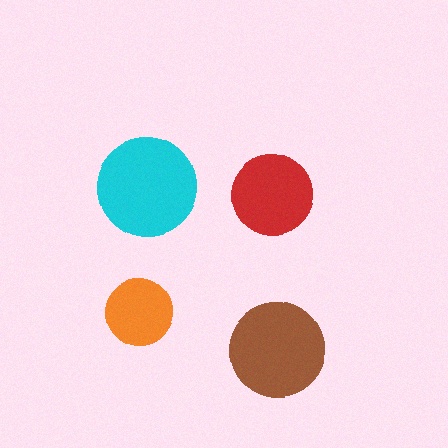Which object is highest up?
The cyan circle is topmost.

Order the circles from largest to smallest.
the cyan one, the brown one, the red one, the orange one.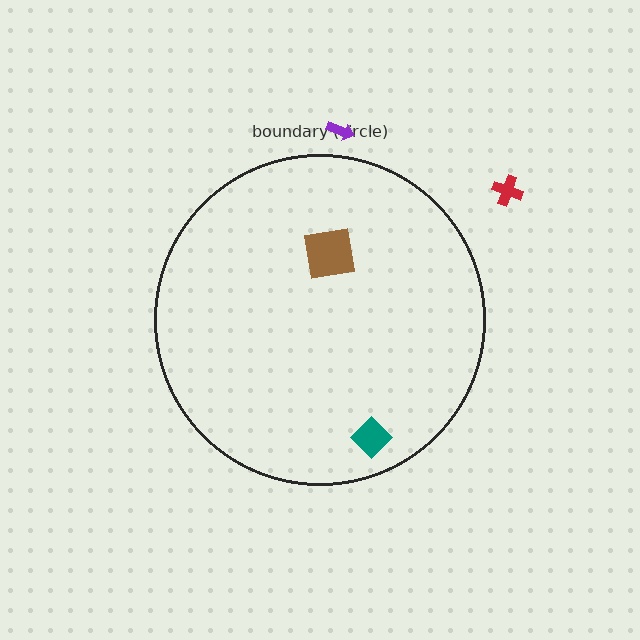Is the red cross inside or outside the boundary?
Outside.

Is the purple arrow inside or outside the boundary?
Outside.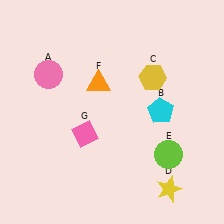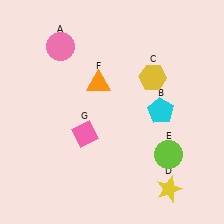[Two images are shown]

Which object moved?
The pink circle (A) moved up.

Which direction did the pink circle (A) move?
The pink circle (A) moved up.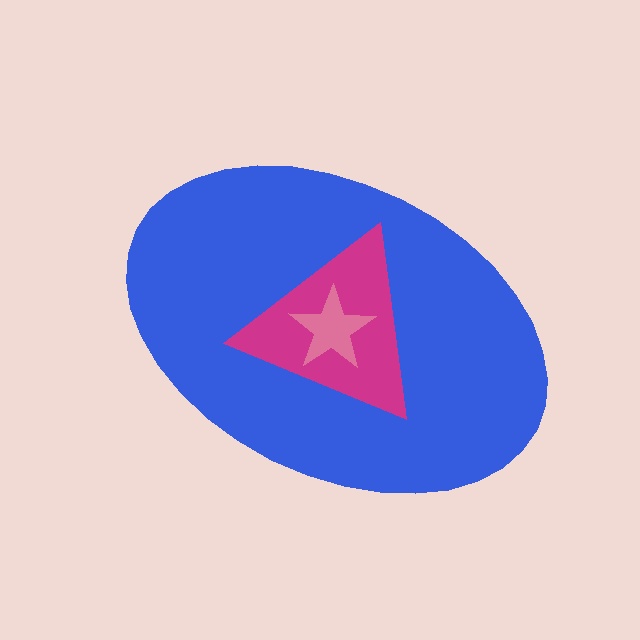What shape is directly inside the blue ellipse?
The magenta triangle.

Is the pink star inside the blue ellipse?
Yes.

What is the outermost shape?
The blue ellipse.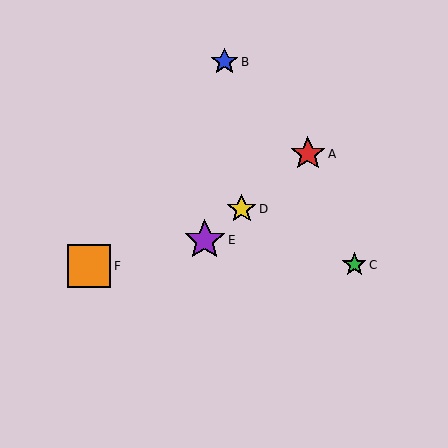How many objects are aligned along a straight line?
3 objects (A, D, E) are aligned along a straight line.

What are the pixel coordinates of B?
Object B is at (224, 62).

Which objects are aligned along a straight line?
Objects A, D, E are aligned along a straight line.